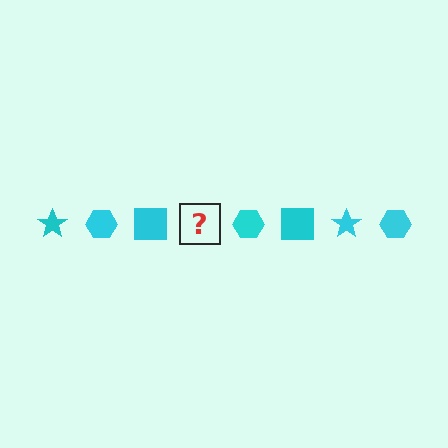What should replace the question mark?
The question mark should be replaced with a cyan star.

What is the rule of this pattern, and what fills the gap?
The rule is that the pattern cycles through star, hexagon, square shapes in cyan. The gap should be filled with a cyan star.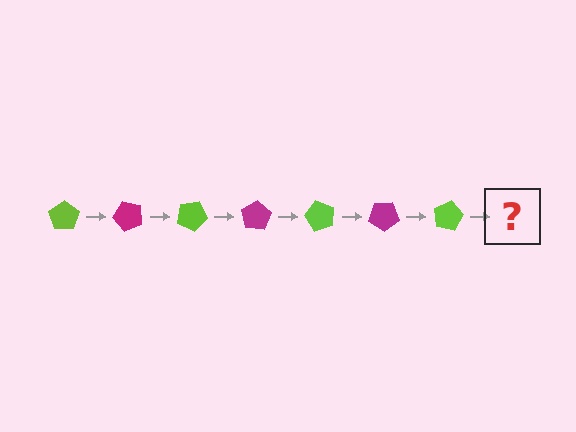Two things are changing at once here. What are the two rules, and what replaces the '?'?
The two rules are that it rotates 50 degrees each step and the color cycles through lime and magenta. The '?' should be a magenta pentagon, rotated 350 degrees from the start.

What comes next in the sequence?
The next element should be a magenta pentagon, rotated 350 degrees from the start.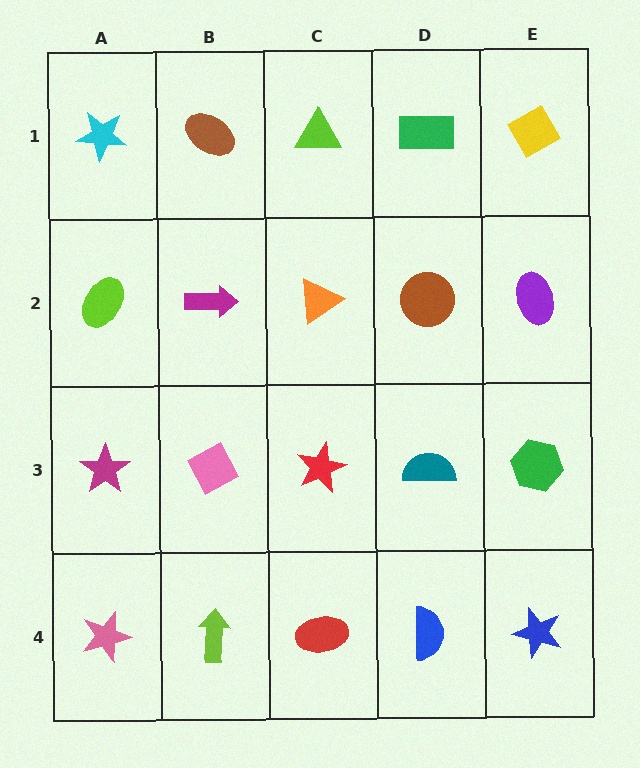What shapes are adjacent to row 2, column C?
A lime triangle (row 1, column C), a red star (row 3, column C), a magenta arrow (row 2, column B), a brown circle (row 2, column D).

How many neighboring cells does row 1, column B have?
3.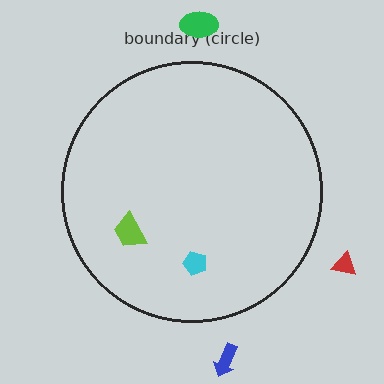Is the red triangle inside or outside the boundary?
Outside.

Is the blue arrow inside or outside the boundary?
Outside.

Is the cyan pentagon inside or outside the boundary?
Inside.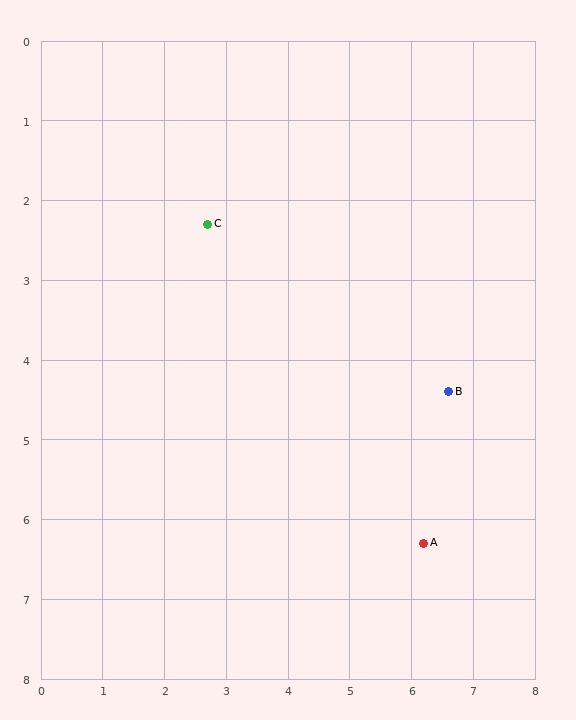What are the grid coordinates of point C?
Point C is at approximately (2.7, 2.3).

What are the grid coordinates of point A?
Point A is at approximately (6.2, 6.3).